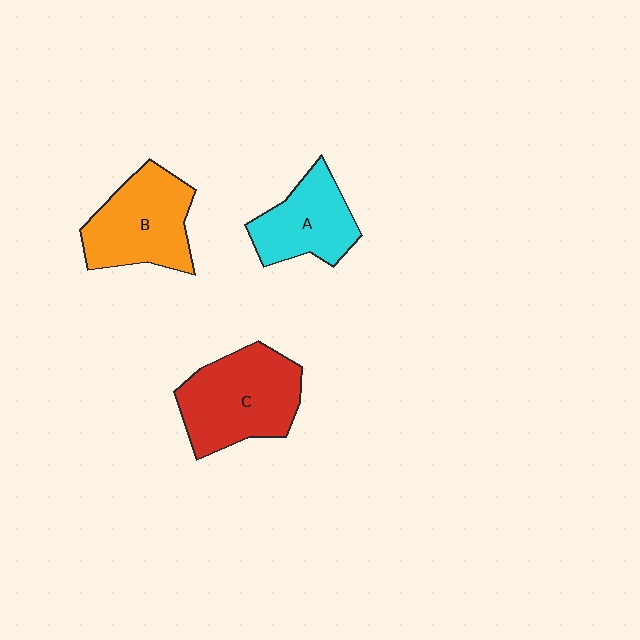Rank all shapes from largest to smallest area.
From largest to smallest: C (red), B (orange), A (cyan).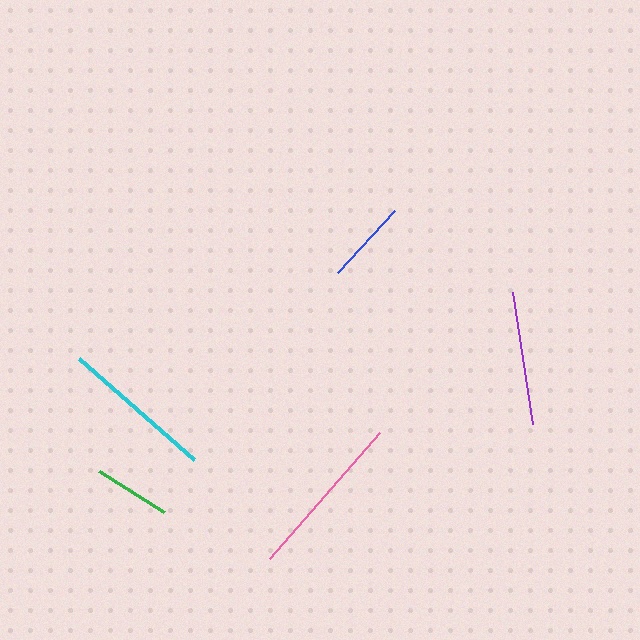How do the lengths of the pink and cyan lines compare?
The pink and cyan lines are approximately the same length.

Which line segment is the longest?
The pink line is the longest at approximately 168 pixels.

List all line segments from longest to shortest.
From longest to shortest: pink, cyan, purple, blue, green.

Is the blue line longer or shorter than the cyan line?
The cyan line is longer than the blue line.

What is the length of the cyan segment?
The cyan segment is approximately 154 pixels long.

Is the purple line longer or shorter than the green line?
The purple line is longer than the green line.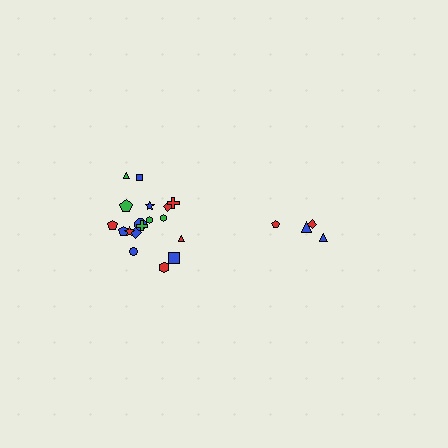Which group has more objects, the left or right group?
The left group.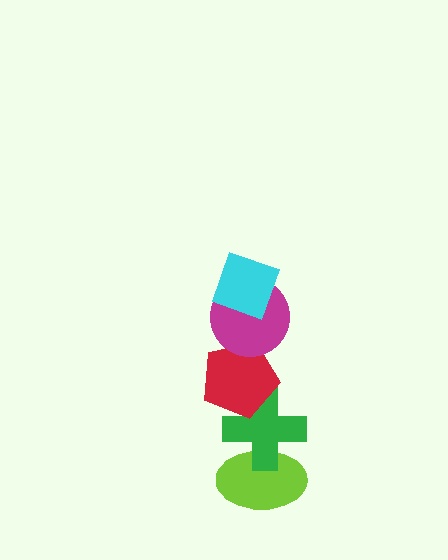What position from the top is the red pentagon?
The red pentagon is 3rd from the top.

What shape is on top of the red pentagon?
The magenta circle is on top of the red pentagon.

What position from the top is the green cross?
The green cross is 4th from the top.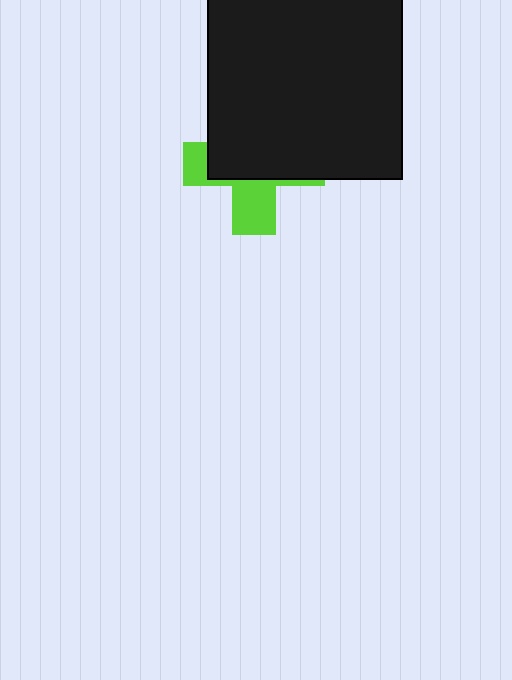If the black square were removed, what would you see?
You would see the complete lime cross.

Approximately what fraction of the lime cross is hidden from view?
Roughly 62% of the lime cross is hidden behind the black square.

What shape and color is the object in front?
The object in front is a black square.